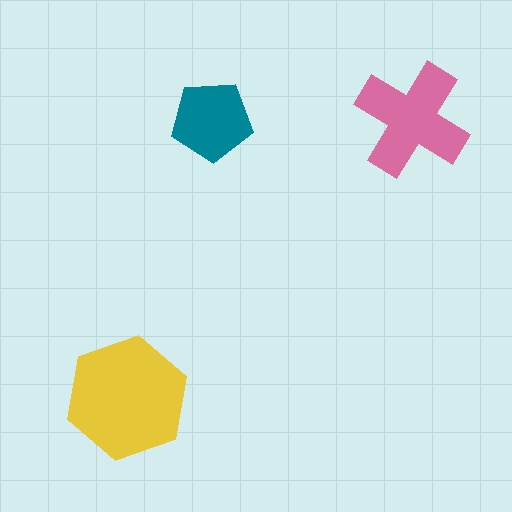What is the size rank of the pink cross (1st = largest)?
2nd.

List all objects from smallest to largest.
The teal pentagon, the pink cross, the yellow hexagon.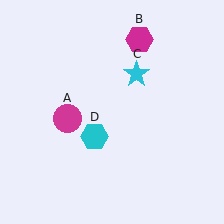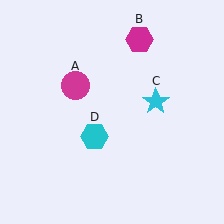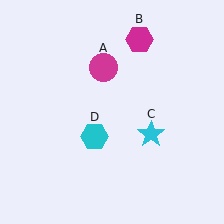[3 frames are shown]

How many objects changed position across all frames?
2 objects changed position: magenta circle (object A), cyan star (object C).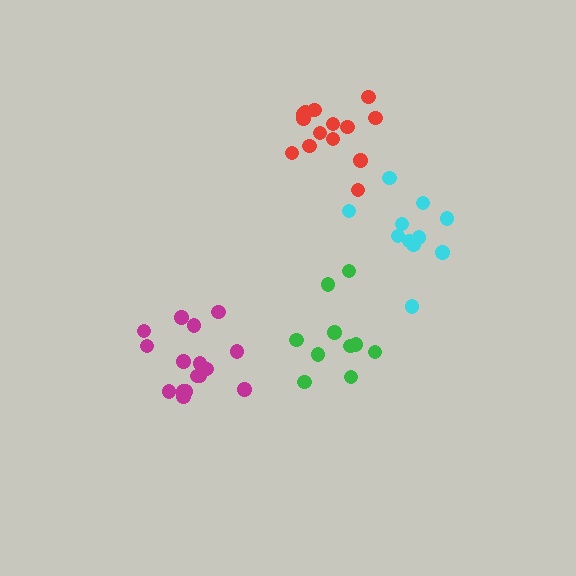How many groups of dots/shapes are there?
There are 4 groups.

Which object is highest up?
The red cluster is topmost.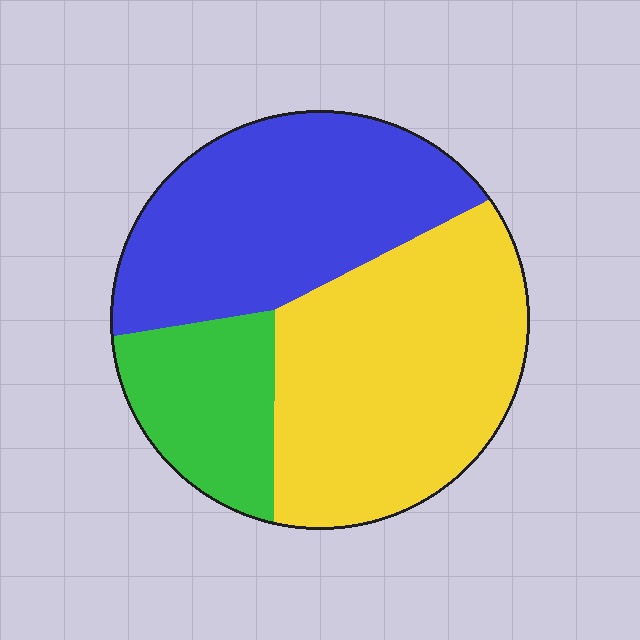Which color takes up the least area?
Green, at roughly 20%.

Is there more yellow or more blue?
Yellow.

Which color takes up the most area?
Yellow, at roughly 45%.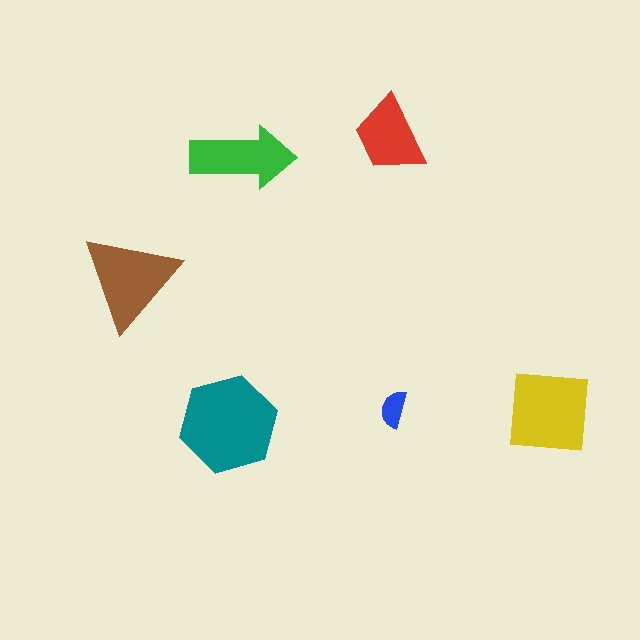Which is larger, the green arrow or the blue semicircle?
The green arrow.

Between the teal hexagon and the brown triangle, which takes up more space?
The teal hexagon.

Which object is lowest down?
The teal hexagon is bottommost.